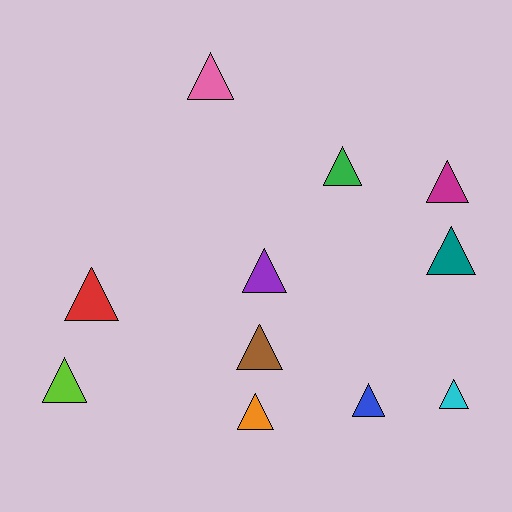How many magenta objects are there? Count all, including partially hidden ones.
There is 1 magenta object.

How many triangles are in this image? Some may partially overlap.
There are 11 triangles.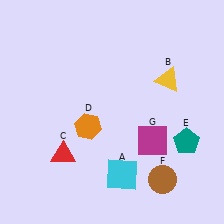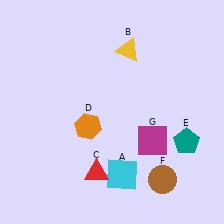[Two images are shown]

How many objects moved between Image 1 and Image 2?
2 objects moved between the two images.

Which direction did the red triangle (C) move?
The red triangle (C) moved right.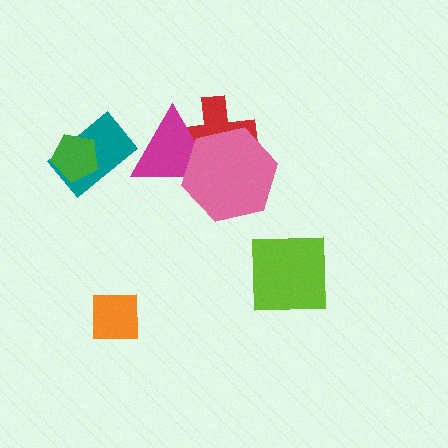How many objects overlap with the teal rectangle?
1 object overlaps with the teal rectangle.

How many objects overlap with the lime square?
0 objects overlap with the lime square.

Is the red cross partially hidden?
Yes, it is partially covered by another shape.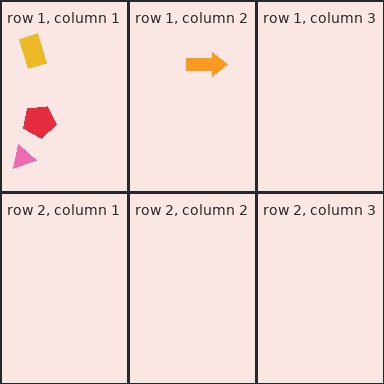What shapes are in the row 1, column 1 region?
The pink triangle, the red pentagon, the yellow rectangle.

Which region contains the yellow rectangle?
The row 1, column 1 region.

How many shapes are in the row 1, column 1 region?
3.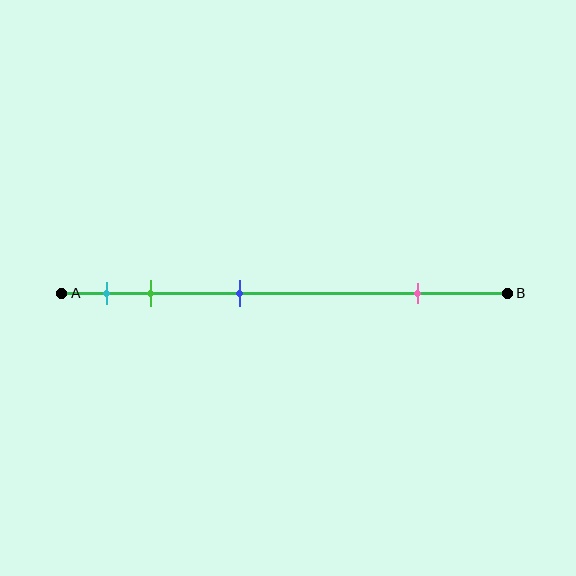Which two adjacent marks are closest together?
The cyan and green marks are the closest adjacent pair.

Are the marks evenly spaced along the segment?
No, the marks are not evenly spaced.